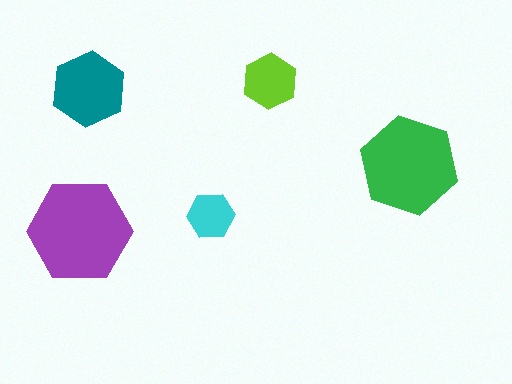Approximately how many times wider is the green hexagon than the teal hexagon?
About 1.5 times wider.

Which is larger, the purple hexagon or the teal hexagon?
The purple one.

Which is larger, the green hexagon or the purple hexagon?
The purple one.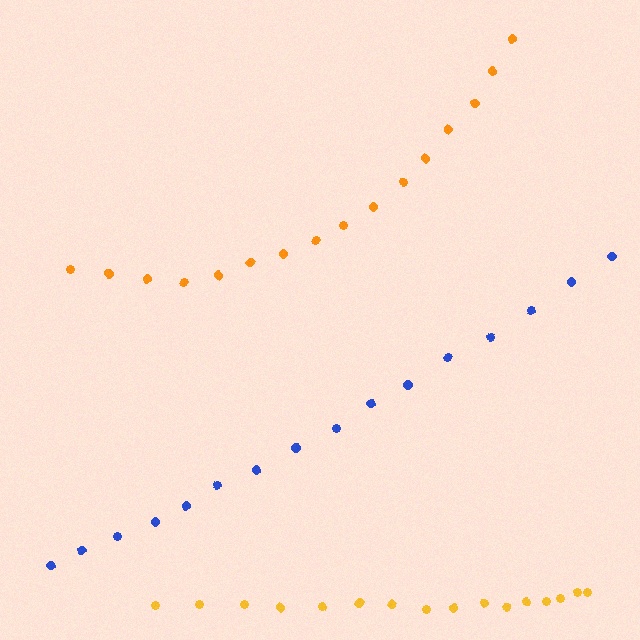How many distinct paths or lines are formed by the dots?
There are 3 distinct paths.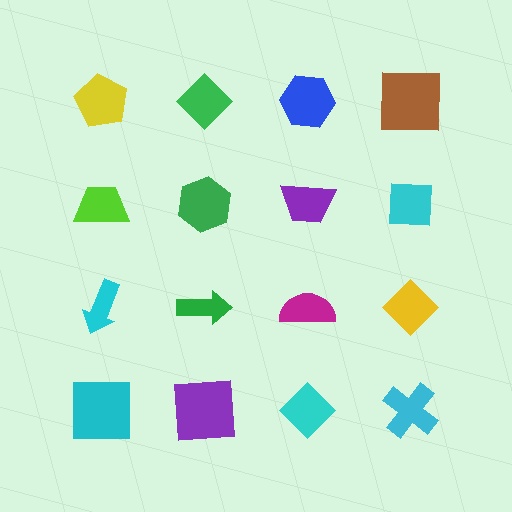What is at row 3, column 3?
A magenta semicircle.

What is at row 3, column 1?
A cyan arrow.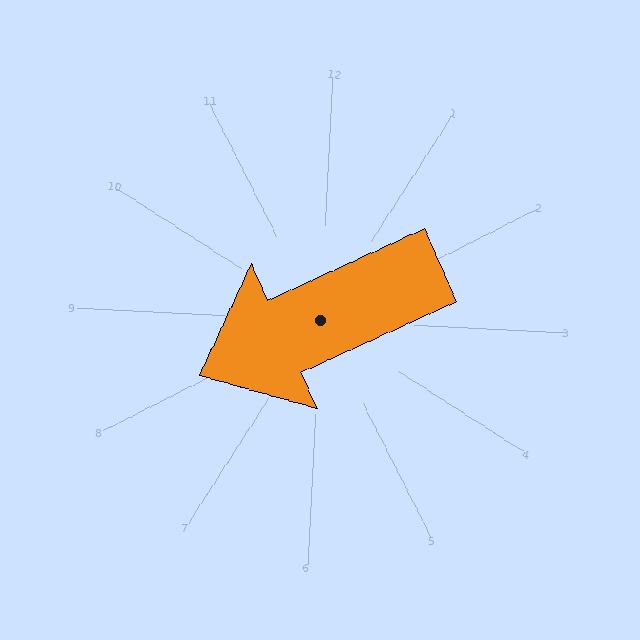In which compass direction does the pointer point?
Southwest.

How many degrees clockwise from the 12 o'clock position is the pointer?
Approximately 243 degrees.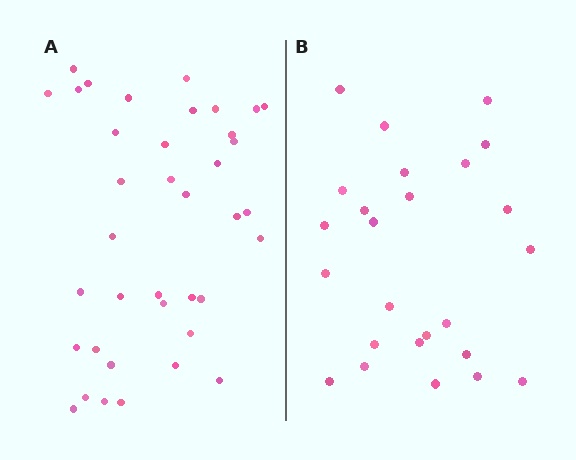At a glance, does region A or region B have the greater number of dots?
Region A (the left region) has more dots.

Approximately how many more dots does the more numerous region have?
Region A has approximately 15 more dots than region B.